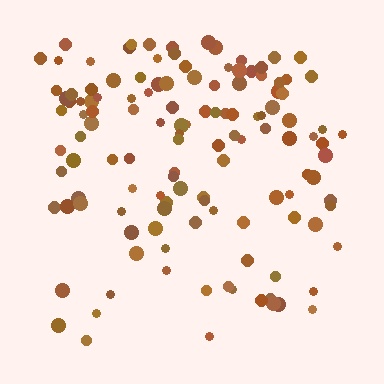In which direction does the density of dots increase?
From bottom to top, with the top side densest.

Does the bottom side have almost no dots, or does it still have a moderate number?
Still a moderate number, just noticeably fewer than the top.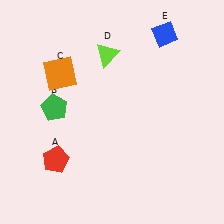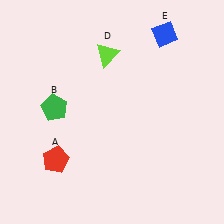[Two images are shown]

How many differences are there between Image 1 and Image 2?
There is 1 difference between the two images.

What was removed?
The orange square (C) was removed in Image 2.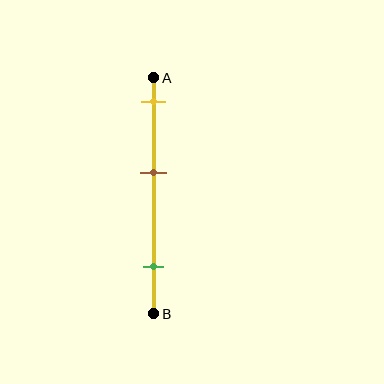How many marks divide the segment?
There are 3 marks dividing the segment.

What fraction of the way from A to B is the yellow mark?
The yellow mark is approximately 10% (0.1) of the way from A to B.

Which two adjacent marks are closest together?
The yellow and brown marks are the closest adjacent pair.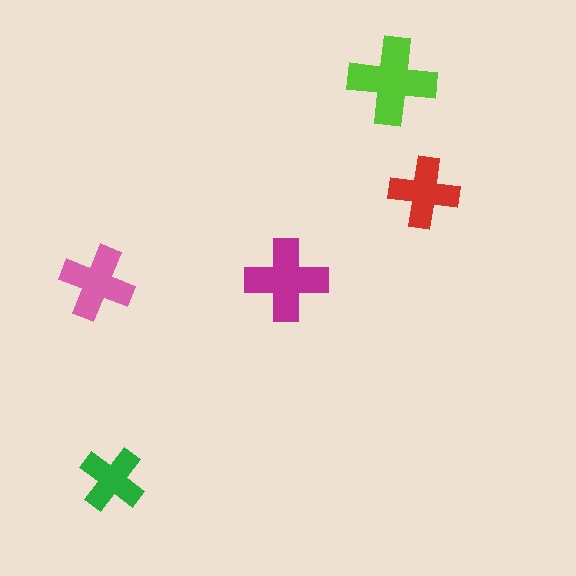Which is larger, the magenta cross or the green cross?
The magenta one.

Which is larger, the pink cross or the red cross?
The pink one.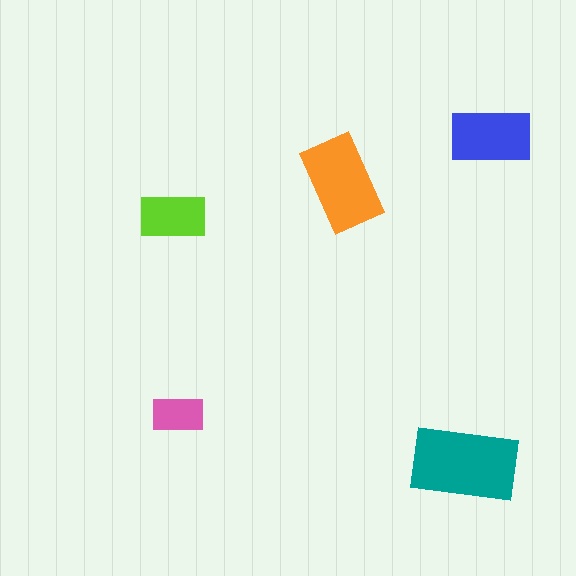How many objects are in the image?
There are 5 objects in the image.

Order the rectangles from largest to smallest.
the teal one, the orange one, the blue one, the lime one, the pink one.